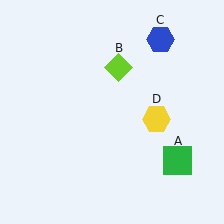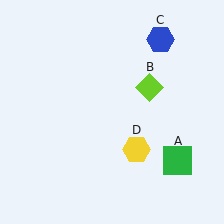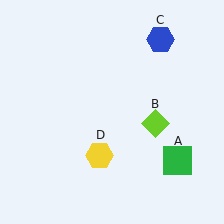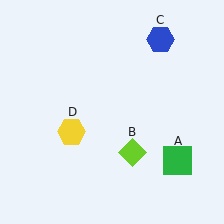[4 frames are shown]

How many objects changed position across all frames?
2 objects changed position: lime diamond (object B), yellow hexagon (object D).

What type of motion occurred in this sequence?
The lime diamond (object B), yellow hexagon (object D) rotated clockwise around the center of the scene.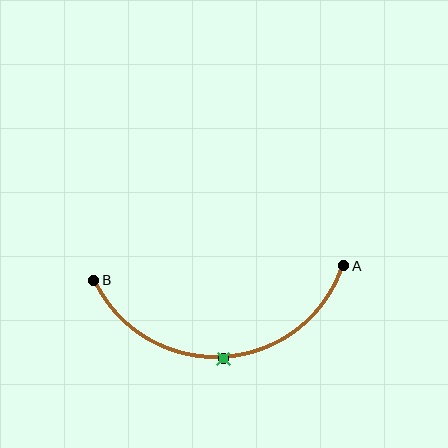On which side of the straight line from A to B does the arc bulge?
The arc bulges below the straight line connecting A and B.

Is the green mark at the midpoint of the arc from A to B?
Yes. The green mark lies on the arc at equal arc-length from both A and B — it is the arc midpoint.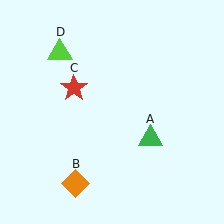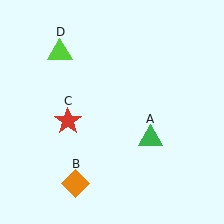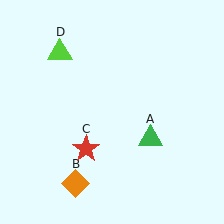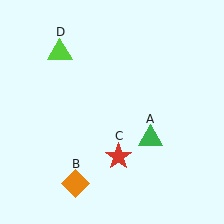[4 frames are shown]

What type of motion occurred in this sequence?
The red star (object C) rotated counterclockwise around the center of the scene.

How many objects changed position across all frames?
1 object changed position: red star (object C).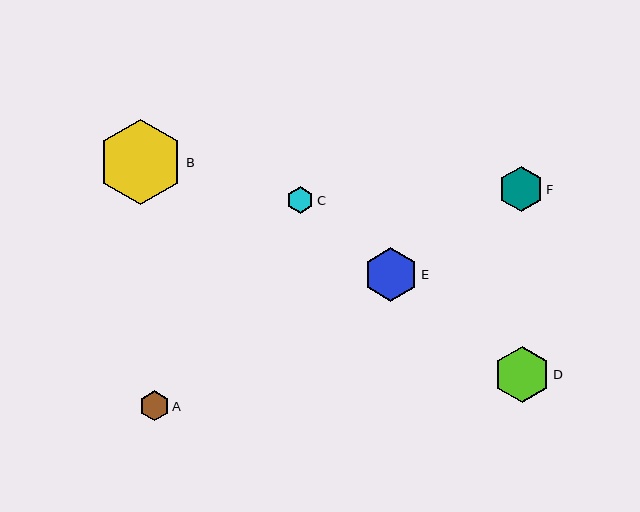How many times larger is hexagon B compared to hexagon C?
Hexagon B is approximately 3.2 times the size of hexagon C.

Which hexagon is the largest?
Hexagon B is the largest with a size of approximately 85 pixels.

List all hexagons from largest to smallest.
From largest to smallest: B, D, E, F, A, C.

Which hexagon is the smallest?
Hexagon C is the smallest with a size of approximately 27 pixels.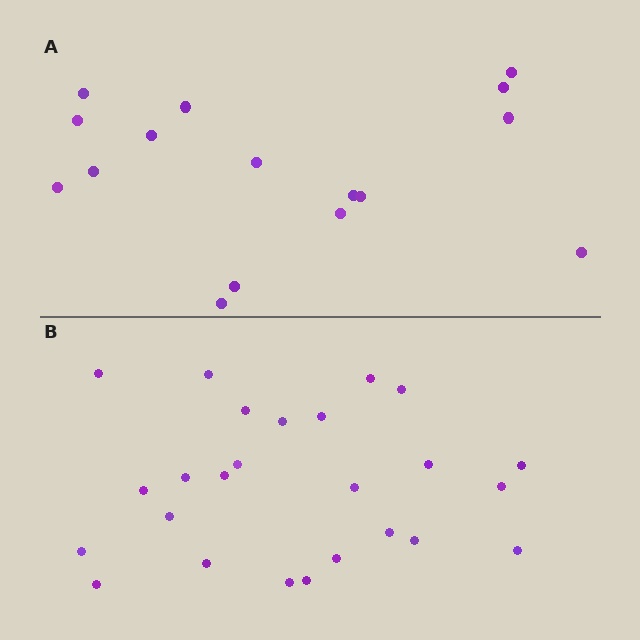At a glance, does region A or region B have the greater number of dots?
Region B (the bottom region) has more dots.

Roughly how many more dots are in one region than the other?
Region B has roughly 8 or so more dots than region A.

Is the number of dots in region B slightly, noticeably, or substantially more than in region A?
Region B has substantially more. The ratio is roughly 1.6 to 1.